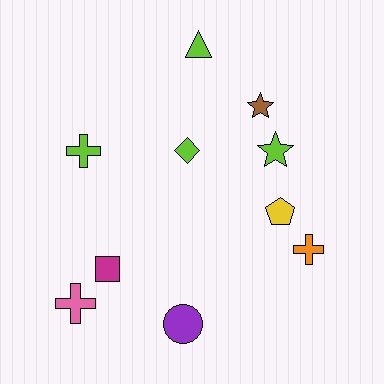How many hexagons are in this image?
There are no hexagons.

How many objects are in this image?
There are 10 objects.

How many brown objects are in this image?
There is 1 brown object.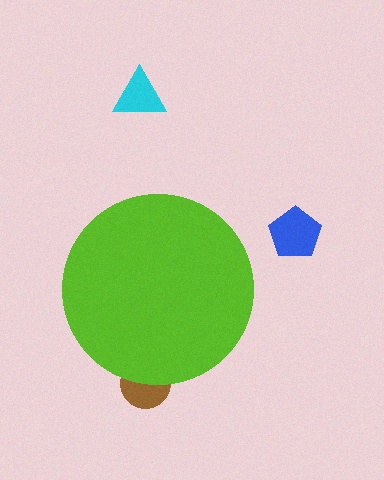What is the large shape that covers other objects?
A lime circle.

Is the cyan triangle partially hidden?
No, the cyan triangle is fully visible.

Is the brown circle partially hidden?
Yes, the brown circle is partially hidden behind the lime circle.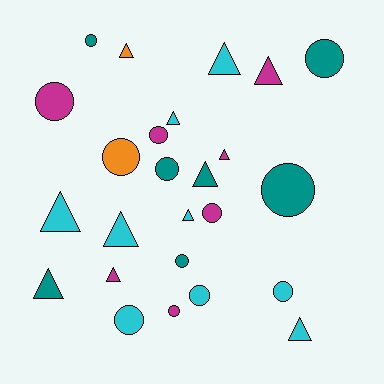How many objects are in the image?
There are 25 objects.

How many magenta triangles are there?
There are 3 magenta triangles.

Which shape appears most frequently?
Circle, with 13 objects.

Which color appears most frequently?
Cyan, with 9 objects.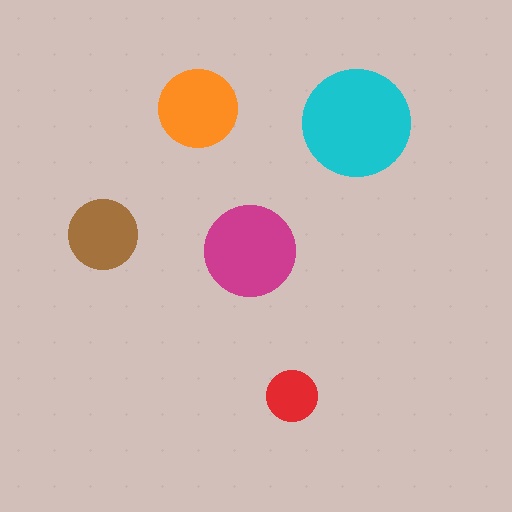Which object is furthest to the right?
The cyan circle is rightmost.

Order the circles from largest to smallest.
the cyan one, the magenta one, the orange one, the brown one, the red one.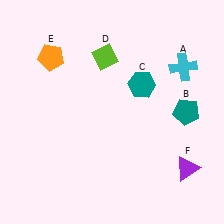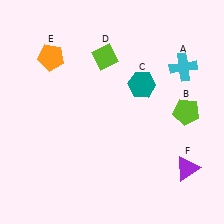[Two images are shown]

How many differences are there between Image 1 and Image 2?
There is 1 difference between the two images.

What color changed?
The pentagon (B) changed from teal in Image 1 to lime in Image 2.